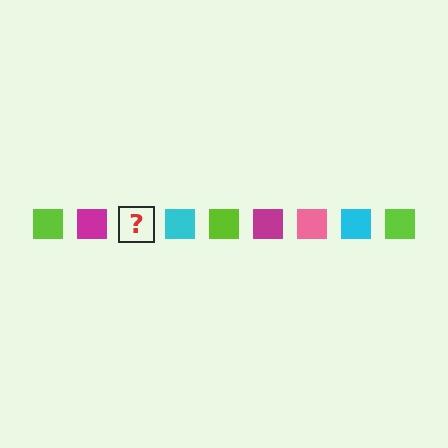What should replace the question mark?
The question mark should be replaced with a pink square.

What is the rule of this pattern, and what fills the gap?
The rule is that the pattern cycles through lime, magenta, pink, cyan squares. The gap should be filled with a pink square.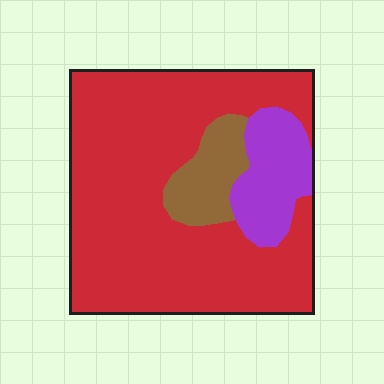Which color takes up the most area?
Red, at roughly 75%.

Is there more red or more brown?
Red.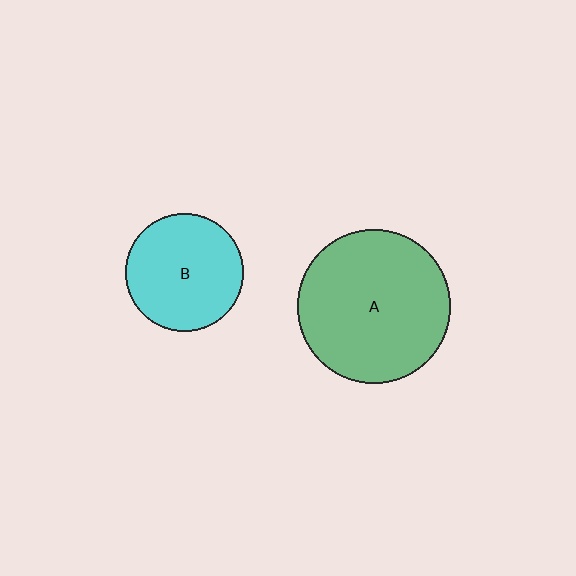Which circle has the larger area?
Circle A (green).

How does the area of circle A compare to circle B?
Approximately 1.7 times.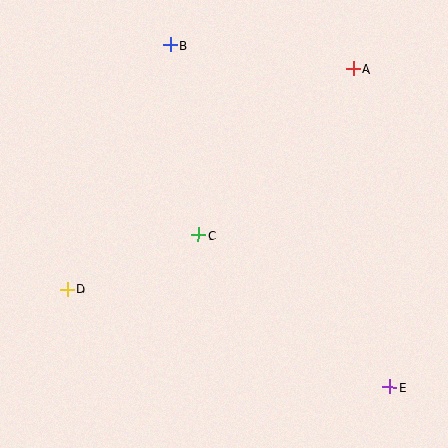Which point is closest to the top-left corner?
Point B is closest to the top-left corner.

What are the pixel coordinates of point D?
Point D is at (67, 289).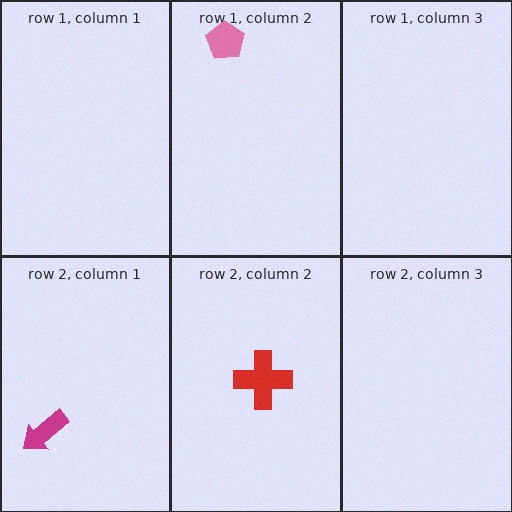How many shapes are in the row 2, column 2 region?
1.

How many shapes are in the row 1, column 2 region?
1.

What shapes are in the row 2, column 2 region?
The red cross.